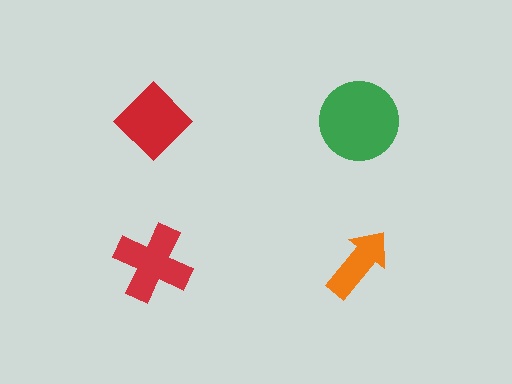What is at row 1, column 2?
A green circle.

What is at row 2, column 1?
A red cross.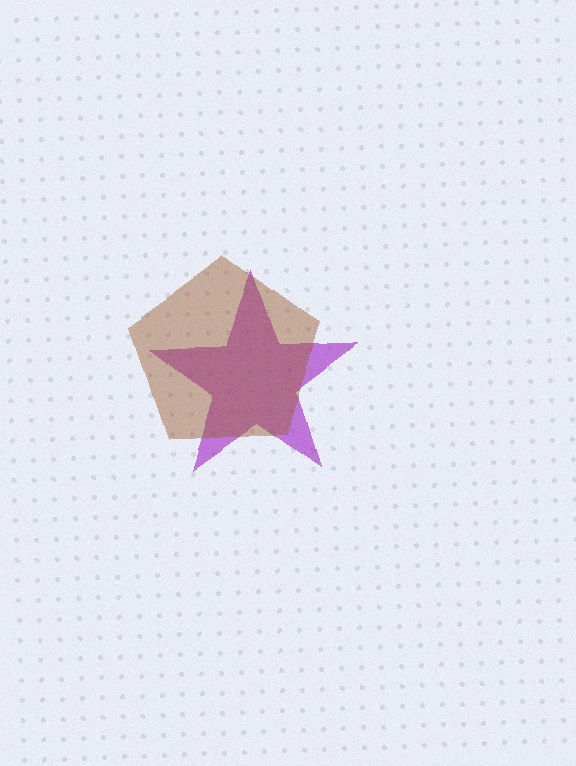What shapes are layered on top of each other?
The layered shapes are: a purple star, a brown pentagon.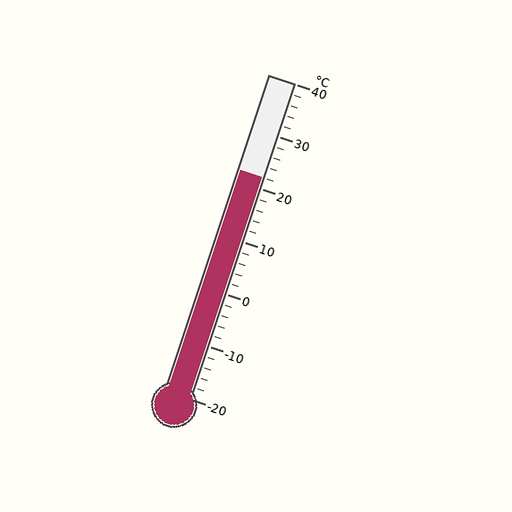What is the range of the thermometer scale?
The thermometer scale ranges from -20°C to 40°C.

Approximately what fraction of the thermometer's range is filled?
The thermometer is filled to approximately 70% of its range.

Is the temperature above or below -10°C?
The temperature is above -10°C.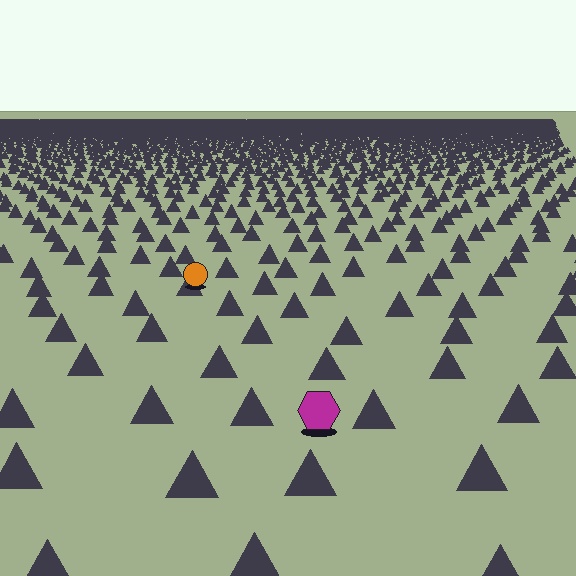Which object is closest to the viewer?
The magenta hexagon is closest. The texture marks near it are larger and more spread out.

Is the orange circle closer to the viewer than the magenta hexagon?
No. The magenta hexagon is closer — you can tell from the texture gradient: the ground texture is coarser near it.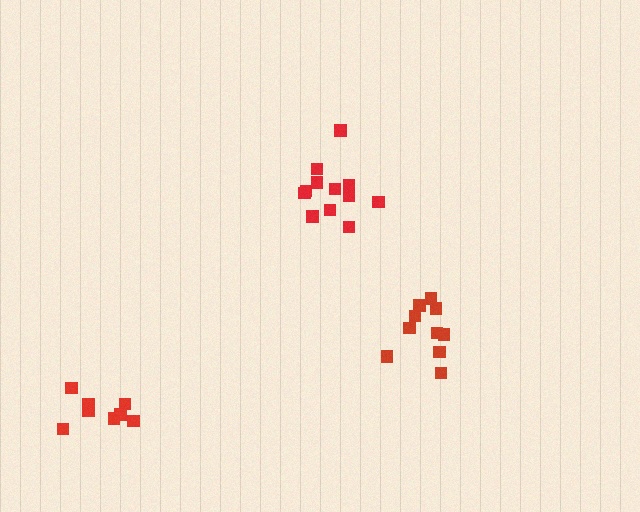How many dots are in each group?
Group 1: 8 dots, Group 2: 12 dots, Group 3: 10 dots (30 total).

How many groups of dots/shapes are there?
There are 3 groups.